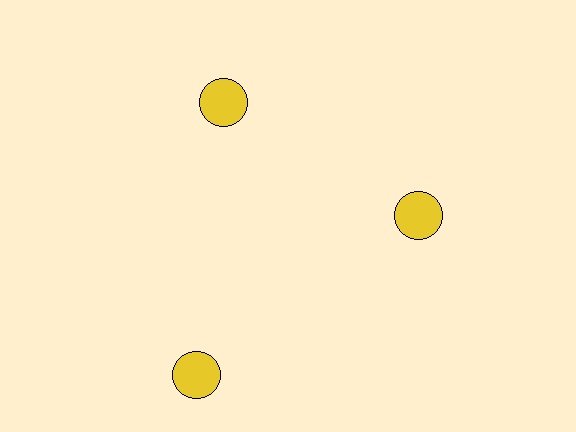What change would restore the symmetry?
The symmetry would be restored by moving it inward, back onto the ring so that all 3 circles sit at equal angles and equal distance from the center.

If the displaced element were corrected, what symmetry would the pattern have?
It would have 3-fold rotational symmetry — the pattern would map onto itself every 120 degrees.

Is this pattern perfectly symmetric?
No. The 3 yellow circles are arranged in a ring, but one element near the 7 o'clock position is pushed outward from the center, breaking the 3-fold rotational symmetry.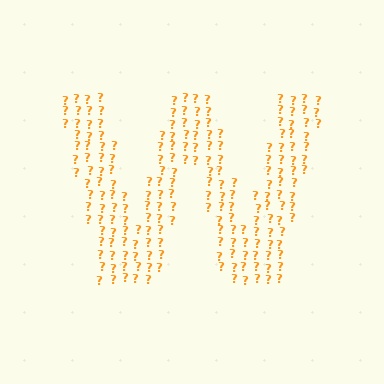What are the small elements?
The small elements are question marks.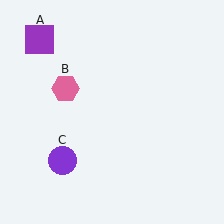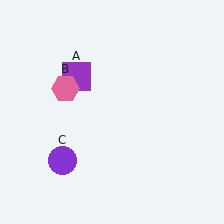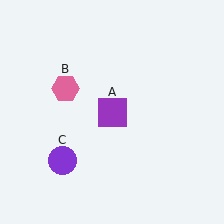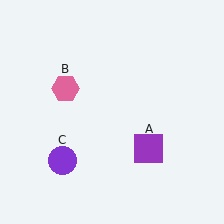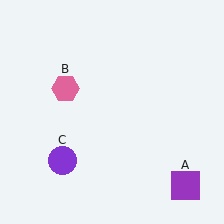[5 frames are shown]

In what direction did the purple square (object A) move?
The purple square (object A) moved down and to the right.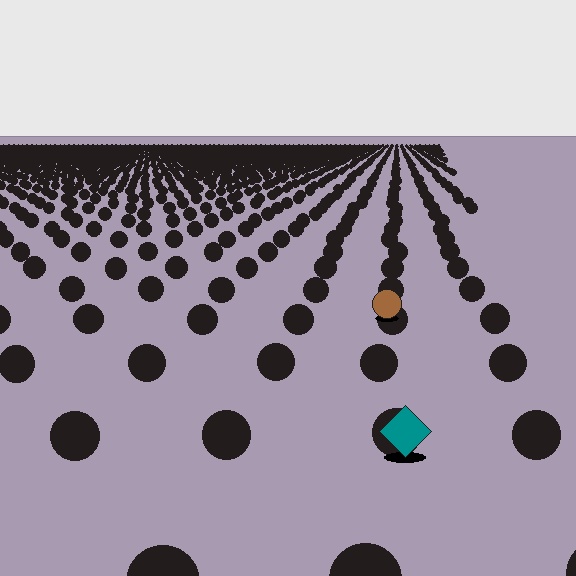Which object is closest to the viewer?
The teal diamond is closest. The texture marks near it are larger and more spread out.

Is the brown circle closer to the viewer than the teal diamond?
No. The teal diamond is closer — you can tell from the texture gradient: the ground texture is coarser near it.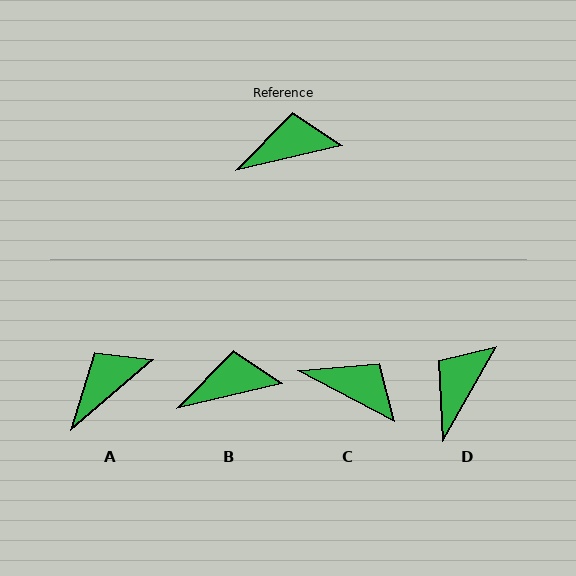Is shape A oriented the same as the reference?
No, it is off by about 27 degrees.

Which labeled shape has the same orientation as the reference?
B.